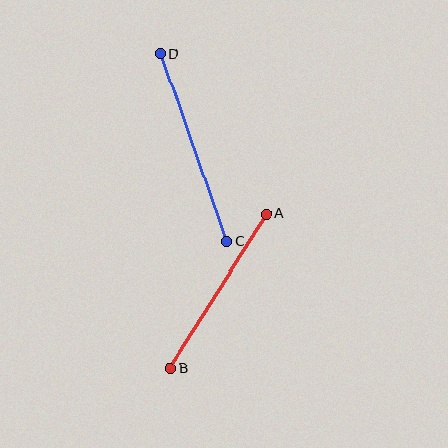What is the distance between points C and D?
The distance is approximately 199 pixels.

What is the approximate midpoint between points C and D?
The midpoint is at approximately (194, 147) pixels.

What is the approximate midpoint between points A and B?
The midpoint is at approximately (218, 291) pixels.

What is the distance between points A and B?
The distance is approximately 182 pixels.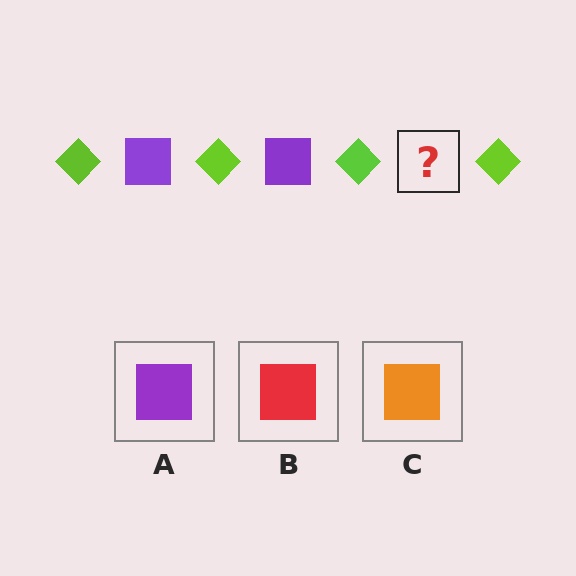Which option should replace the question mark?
Option A.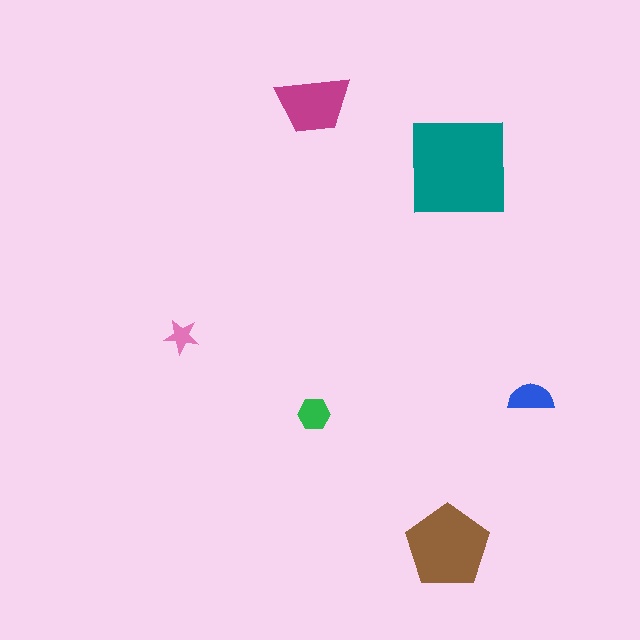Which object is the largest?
The teal square.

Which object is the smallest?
The pink star.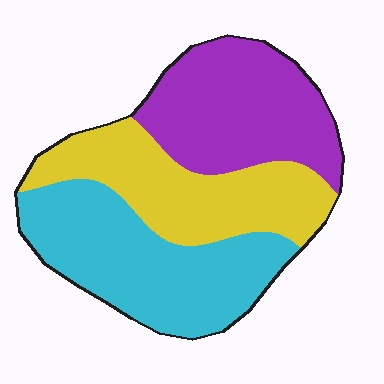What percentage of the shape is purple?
Purple takes up between a quarter and a half of the shape.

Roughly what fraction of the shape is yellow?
Yellow covers about 30% of the shape.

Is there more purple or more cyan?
Cyan.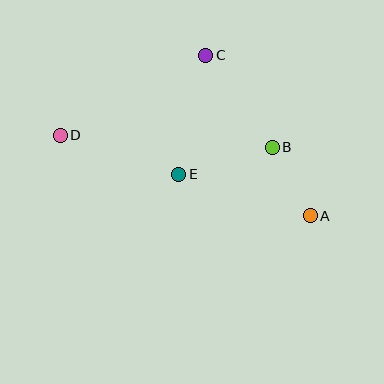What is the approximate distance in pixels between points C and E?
The distance between C and E is approximately 122 pixels.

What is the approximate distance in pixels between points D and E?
The distance between D and E is approximately 125 pixels.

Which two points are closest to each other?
Points A and B are closest to each other.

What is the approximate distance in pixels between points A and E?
The distance between A and E is approximately 138 pixels.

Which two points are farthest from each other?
Points A and D are farthest from each other.